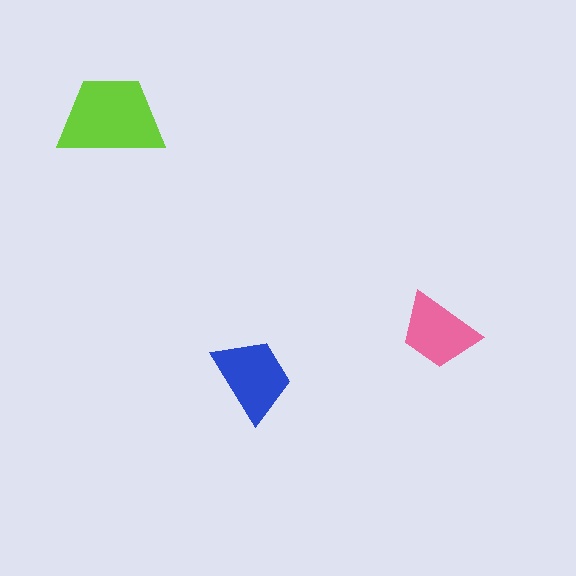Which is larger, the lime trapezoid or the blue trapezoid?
The lime one.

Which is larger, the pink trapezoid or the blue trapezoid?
The blue one.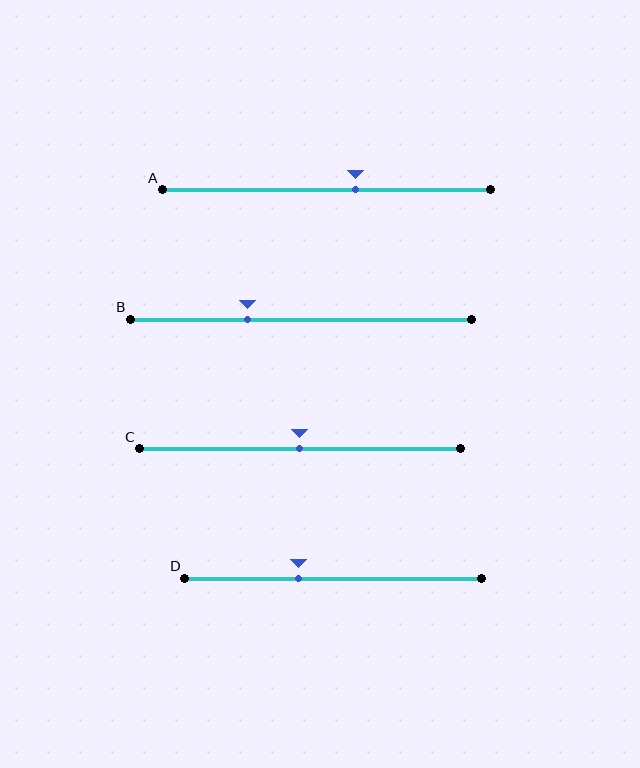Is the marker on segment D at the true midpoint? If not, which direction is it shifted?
No, the marker on segment D is shifted to the left by about 12% of the segment length.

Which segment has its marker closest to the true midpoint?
Segment C has its marker closest to the true midpoint.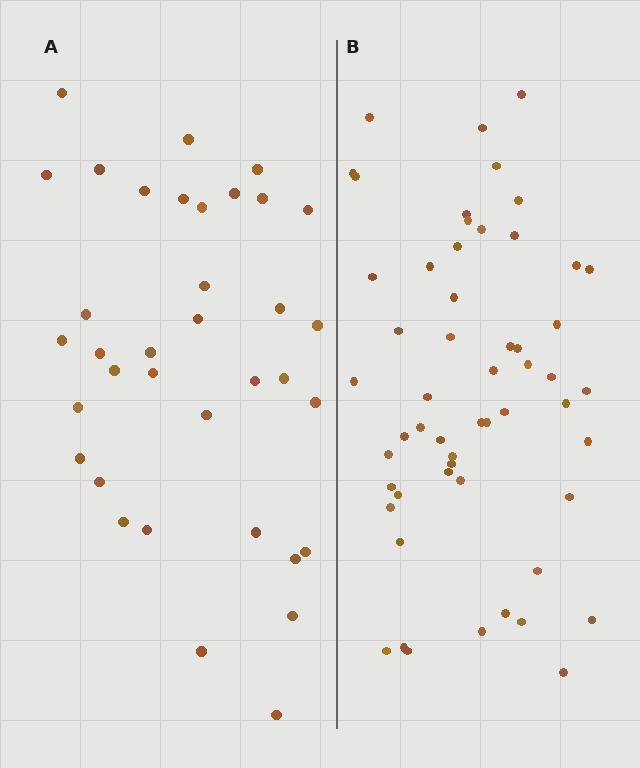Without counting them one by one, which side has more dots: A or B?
Region B (the right region) has more dots.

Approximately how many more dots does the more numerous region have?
Region B has approximately 20 more dots than region A.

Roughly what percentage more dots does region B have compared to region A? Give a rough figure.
About 55% more.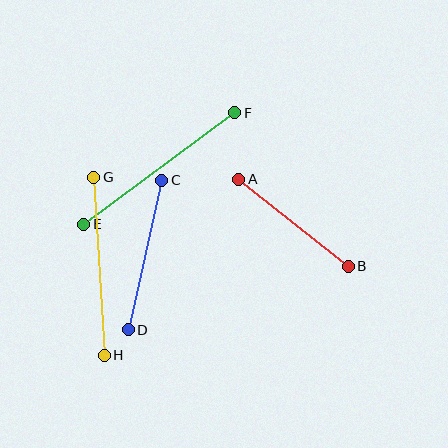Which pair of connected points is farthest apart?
Points E and F are farthest apart.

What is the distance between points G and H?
The distance is approximately 178 pixels.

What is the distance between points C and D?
The distance is approximately 153 pixels.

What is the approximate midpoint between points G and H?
The midpoint is at approximately (99, 266) pixels.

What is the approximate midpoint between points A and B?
The midpoint is at approximately (294, 223) pixels.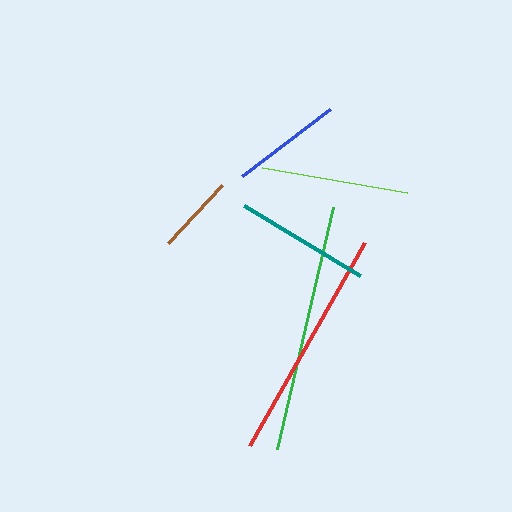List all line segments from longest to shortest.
From longest to shortest: green, red, lime, teal, blue, brown.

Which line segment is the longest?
The green line is the longest at approximately 248 pixels.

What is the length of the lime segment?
The lime segment is approximately 147 pixels long.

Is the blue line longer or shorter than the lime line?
The lime line is longer than the blue line.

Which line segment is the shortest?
The brown line is the shortest at approximately 79 pixels.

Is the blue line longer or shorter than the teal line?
The teal line is longer than the blue line.